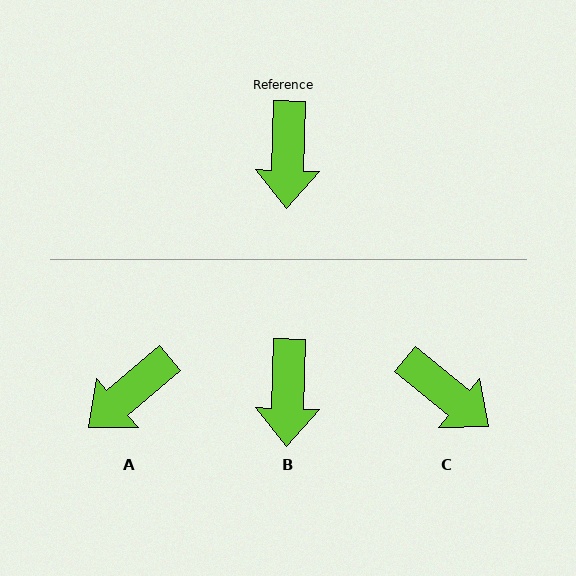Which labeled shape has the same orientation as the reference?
B.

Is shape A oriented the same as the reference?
No, it is off by about 48 degrees.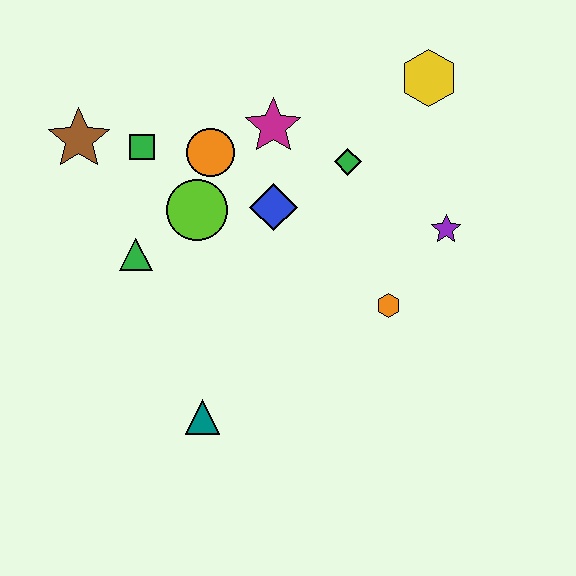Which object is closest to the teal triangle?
The green triangle is closest to the teal triangle.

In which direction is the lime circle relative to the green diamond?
The lime circle is to the left of the green diamond.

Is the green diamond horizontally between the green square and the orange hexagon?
Yes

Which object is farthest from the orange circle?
The teal triangle is farthest from the orange circle.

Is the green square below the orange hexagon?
No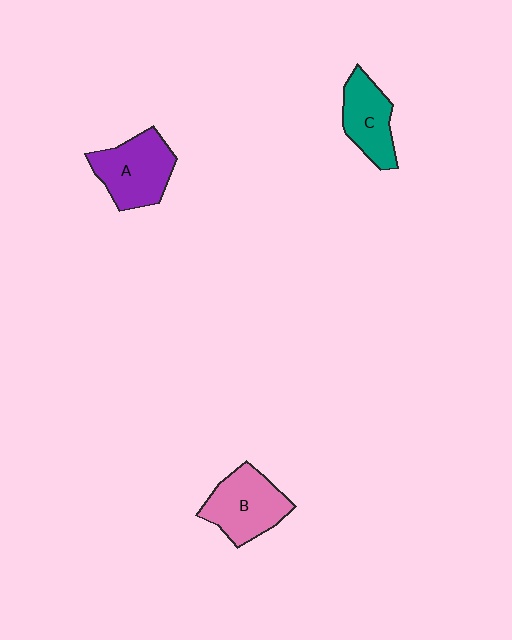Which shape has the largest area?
Shape A (purple).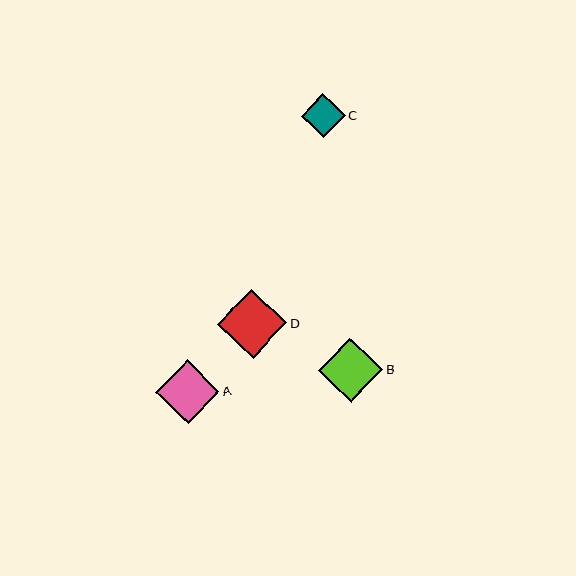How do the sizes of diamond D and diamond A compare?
Diamond D and diamond A are approximately the same size.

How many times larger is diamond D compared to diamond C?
Diamond D is approximately 1.6 times the size of diamond C.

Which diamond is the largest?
Diamond D is the largest with a size of approximately 69 pixels.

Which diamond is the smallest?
Diamond C is the smallest with a size of approximately 44 pixels.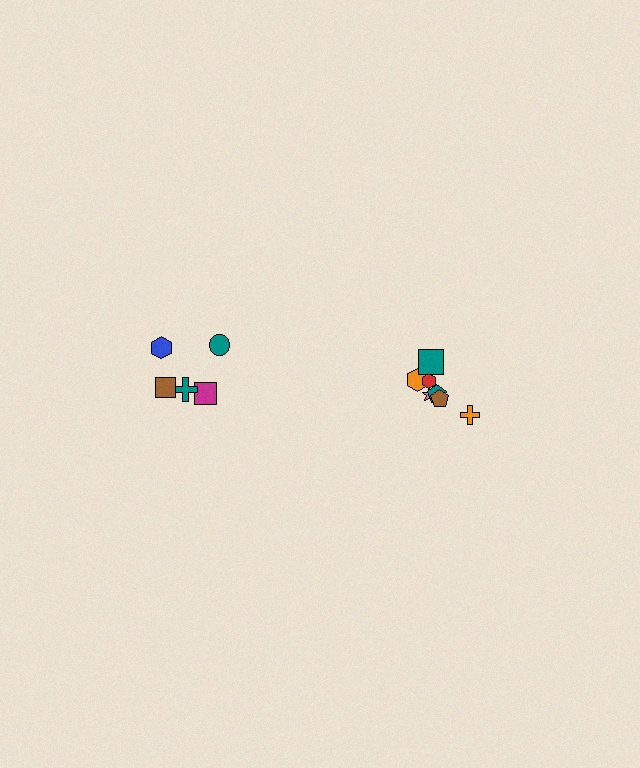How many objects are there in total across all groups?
There are 12 objects.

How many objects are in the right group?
There are 7 objects.